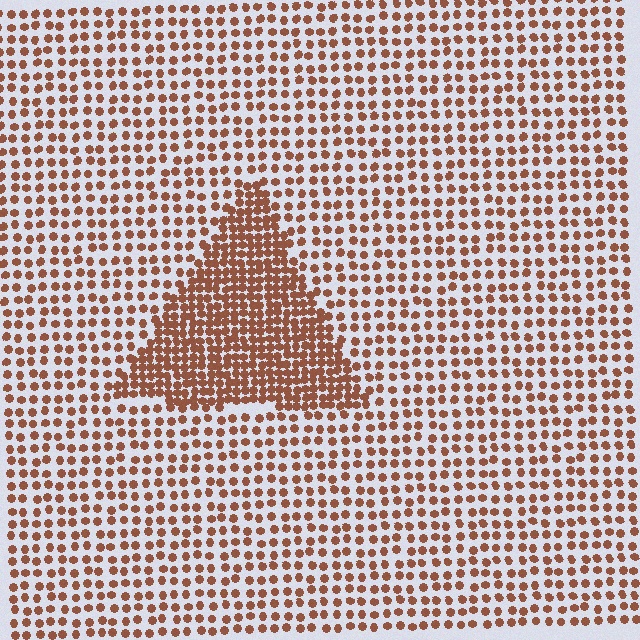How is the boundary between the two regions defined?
The boundary is defined by a change in element density (approximately 2.1x ratio). All elements are the same color, size, and shape.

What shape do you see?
I see a triangle.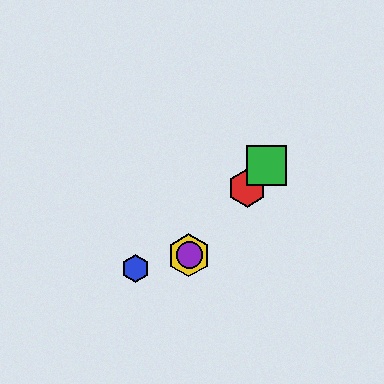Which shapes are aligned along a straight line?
The red hexagon, the green square, the yellow hexagon, the purple circle are aligned along a straight line.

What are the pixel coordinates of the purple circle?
The purple circle is at (189, 255).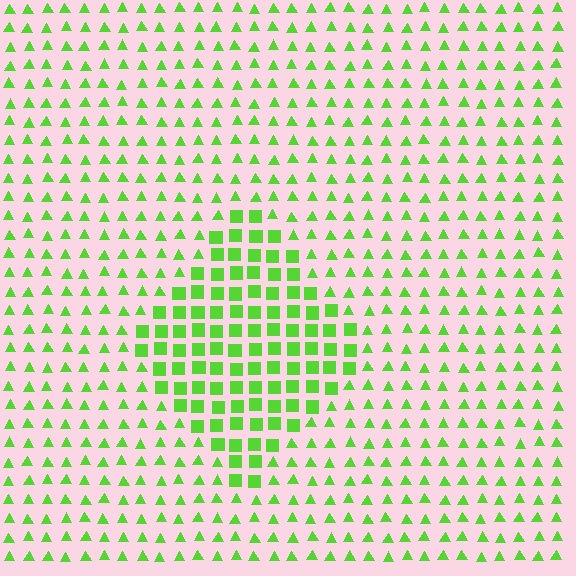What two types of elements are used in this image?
The image uses squares inside the diamond region and triangles outside it.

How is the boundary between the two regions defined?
The boundary is defined by a change in element shape: squares inside vs. triangles outside. All elements share the same color and spacing.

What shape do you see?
I see a diamond.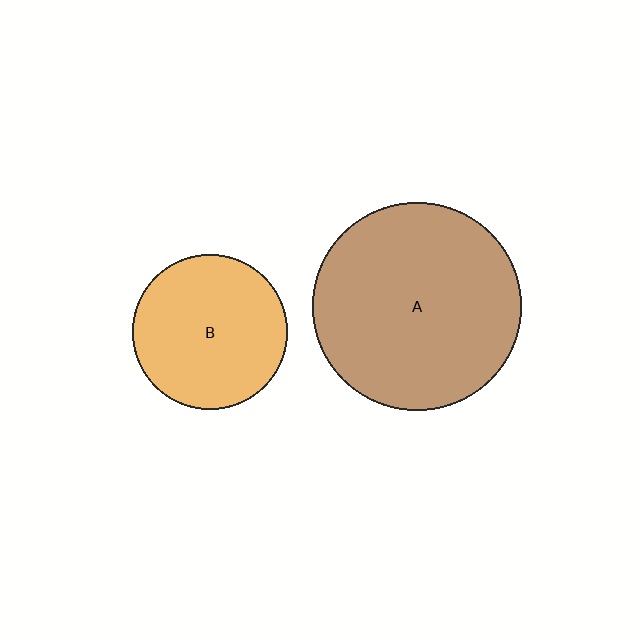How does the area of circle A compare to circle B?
Approximately 1.8 times.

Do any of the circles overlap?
No, none of the circles overlap.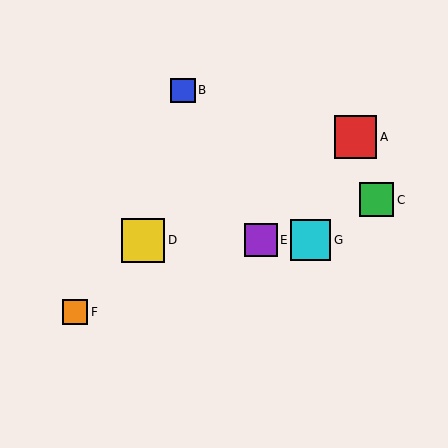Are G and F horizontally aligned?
No, G is at y≈240 and F is at y≈312.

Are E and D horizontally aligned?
Yes, both are at y≈240.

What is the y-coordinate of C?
Object C is at y≈200.